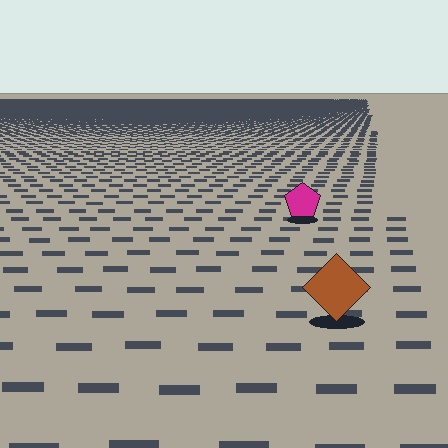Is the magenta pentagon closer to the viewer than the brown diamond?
No. The brown diamond is closer — you can tell from the texture gradient: the ground texture is coarser near it.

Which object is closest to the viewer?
The brown diamond is closest. The texture marks near it are larger and more spread out.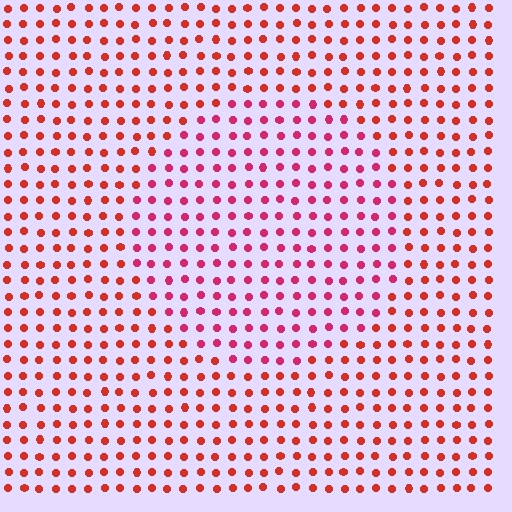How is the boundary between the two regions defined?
The boundary is defined purely by a slight shift in hue (about 28 degrees). Spacing, size, and orientation are identical on both sides.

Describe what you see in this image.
The image is filled with small red elements in a uniform arrangement. A circle-shaped region is visible where the elements are tinted to a slightly different hue, forming a subtle color boundary.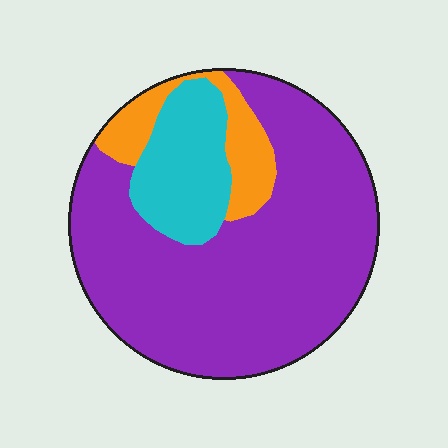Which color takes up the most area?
Purple, at roughly 70%.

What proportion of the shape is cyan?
Cyan covers around 15% of the shape.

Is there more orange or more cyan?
Cyan.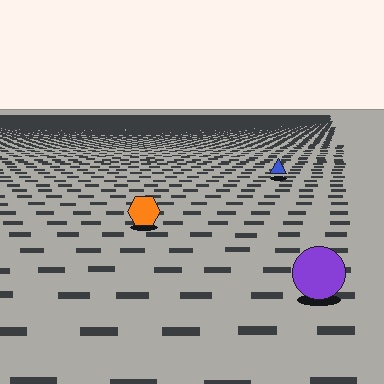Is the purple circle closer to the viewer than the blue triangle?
Yes. The purple circle is closer — you can tell from the texture gradient: the ground texture is coarser near it.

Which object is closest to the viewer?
The purple circle is closest. The texture marks near it are larger and more spread out.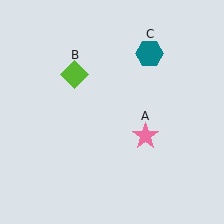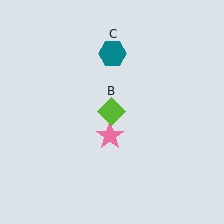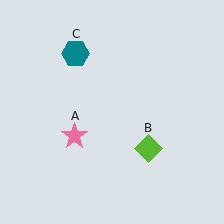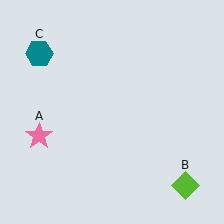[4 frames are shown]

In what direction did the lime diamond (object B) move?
The lime diamond (object B) moved down and to the right.